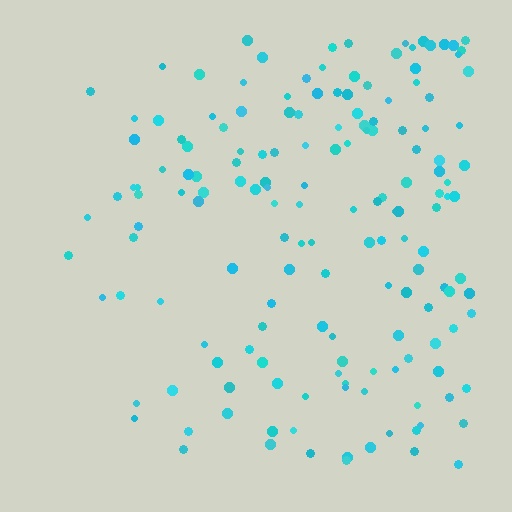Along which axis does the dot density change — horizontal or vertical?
Horizontal.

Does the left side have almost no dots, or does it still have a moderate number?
Still a moderate number, just noticeably fewer than the right.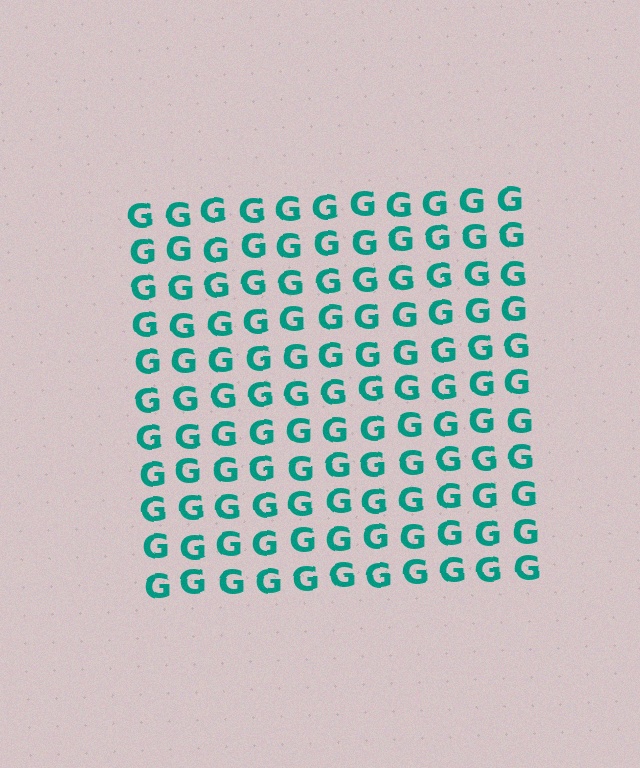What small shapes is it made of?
It is made of small letter G's.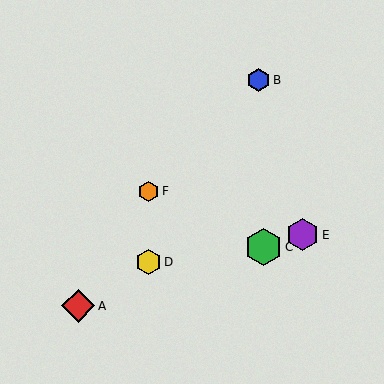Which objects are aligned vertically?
Objects D, F are aligned vertically.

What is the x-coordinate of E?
Object E is at x≈303.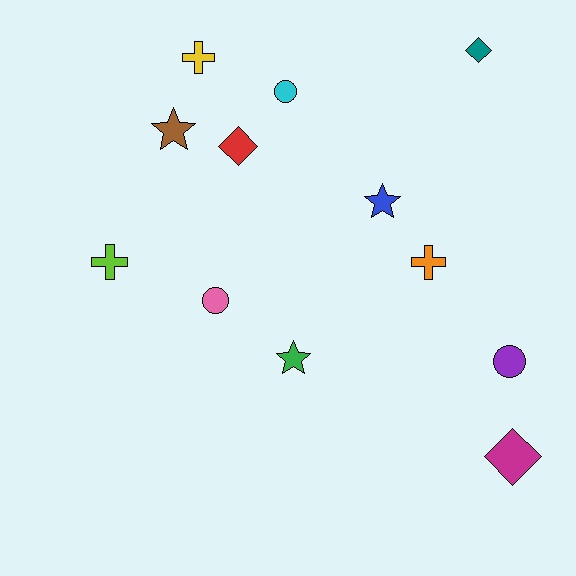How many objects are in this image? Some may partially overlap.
There are 12 objects.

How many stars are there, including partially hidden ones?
There are 3 stars.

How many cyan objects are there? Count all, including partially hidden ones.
There is 1 cyan object.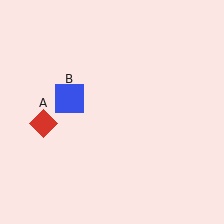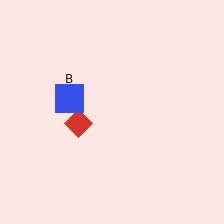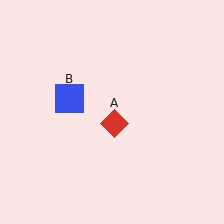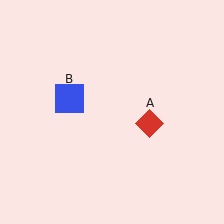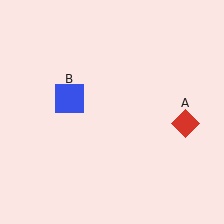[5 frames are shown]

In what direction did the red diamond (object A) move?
The red diamond (object A) moved right.